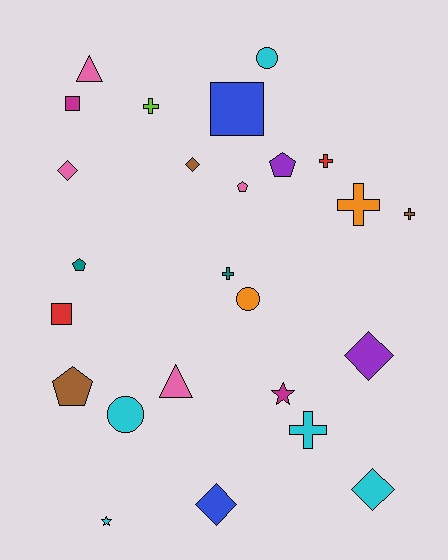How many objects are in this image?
There are 25 objects.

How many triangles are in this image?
There are 2 triangles.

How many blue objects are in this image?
There are 2 blue objects.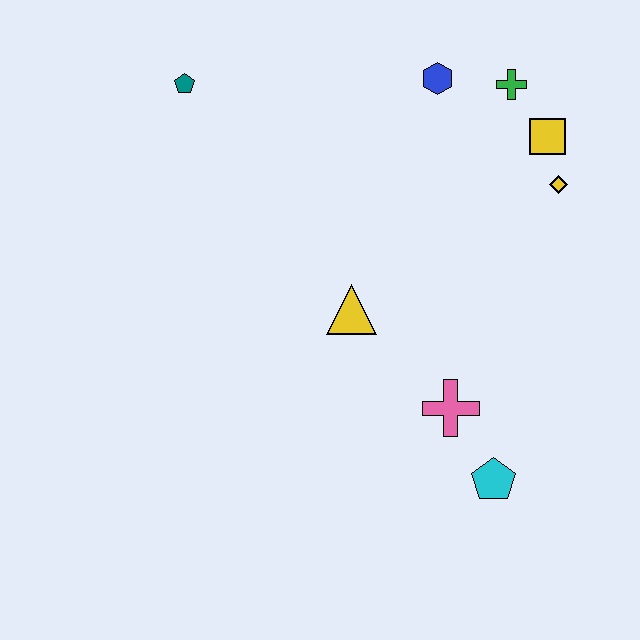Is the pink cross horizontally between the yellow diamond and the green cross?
No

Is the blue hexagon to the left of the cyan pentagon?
Yes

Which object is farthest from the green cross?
The cyan pentagon is farthest from the green cross.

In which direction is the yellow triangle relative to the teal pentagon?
The yellow triangle is below the teal pentagon.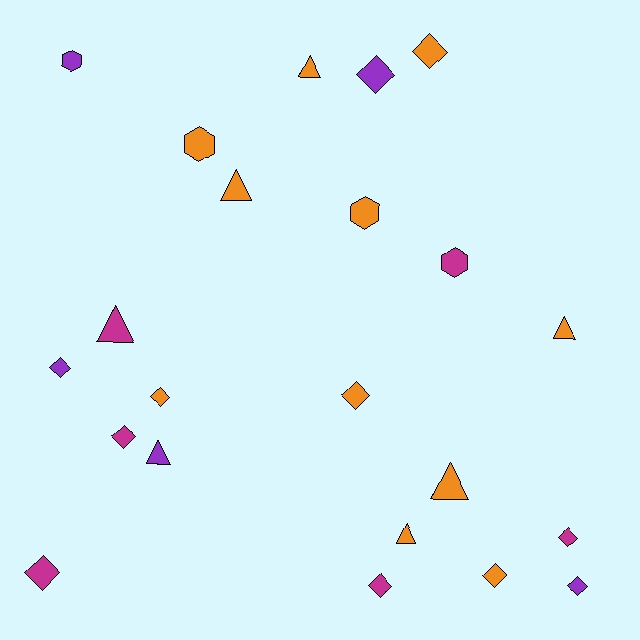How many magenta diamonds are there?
There are 4 magenta diamonds.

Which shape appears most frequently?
Diamond, with 11 objects.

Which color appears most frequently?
Orange, with 11 objects.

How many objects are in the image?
There are 22 objects.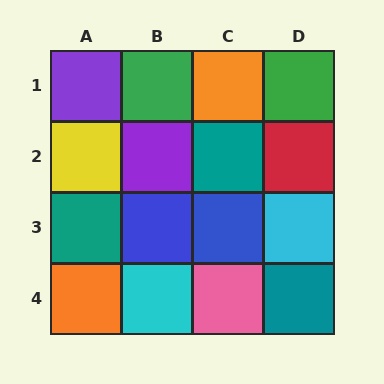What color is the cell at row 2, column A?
Yellow.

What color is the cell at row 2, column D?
Red.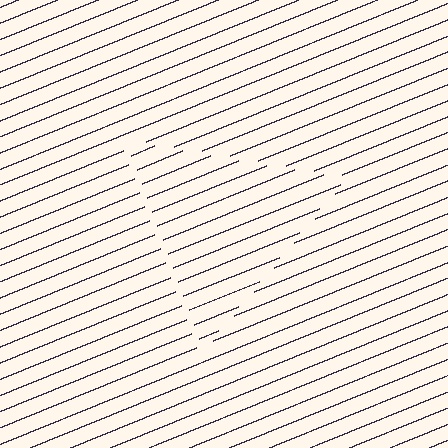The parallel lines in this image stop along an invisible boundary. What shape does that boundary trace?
An illusory triangle. The interior of the shape contains the same grating, shifted by half a period — the contour is defined by the phase discontinuity where line-ends from the inner and outer gratings abut.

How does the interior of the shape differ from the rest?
The interior of the shape contains the same grating, shifted by half a period — the contour is defined by the phase discontinuity where line-ends from the inner and outer gratings abut.